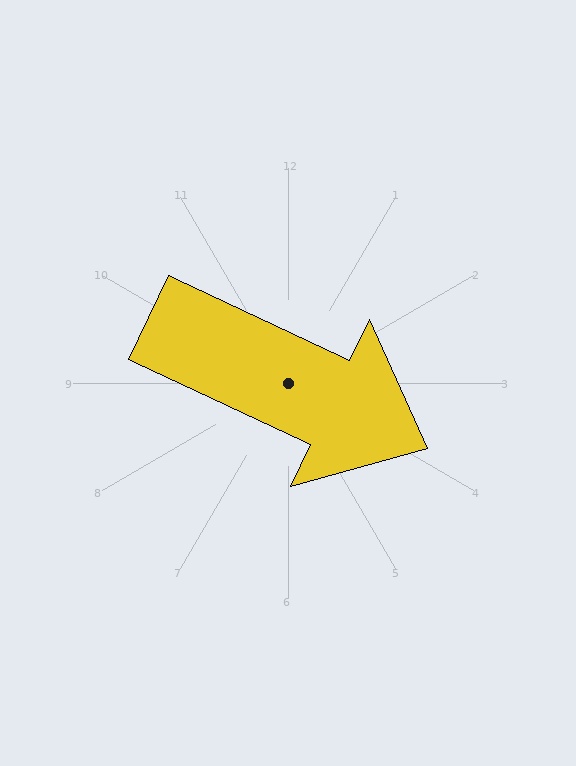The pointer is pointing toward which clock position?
Roughly 4 o'clock.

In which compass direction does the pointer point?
Southeast.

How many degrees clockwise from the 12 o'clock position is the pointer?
Approximately 115 degrees.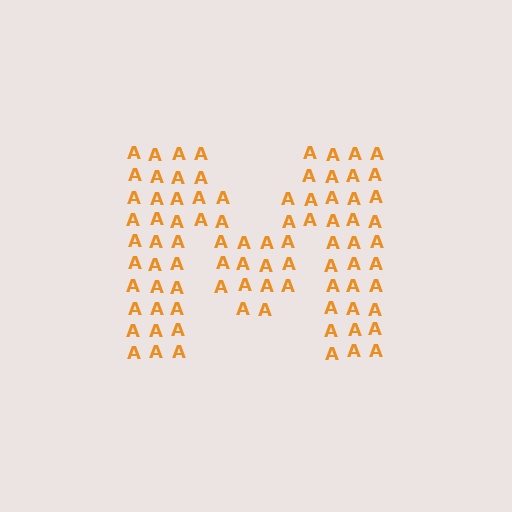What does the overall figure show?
The overall figure shows the letter M.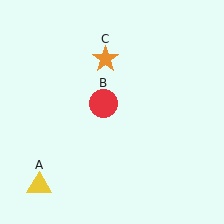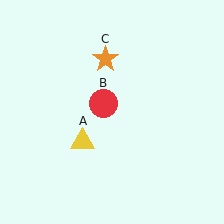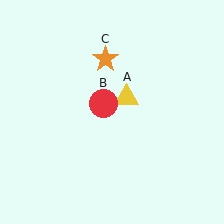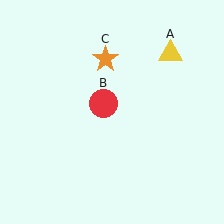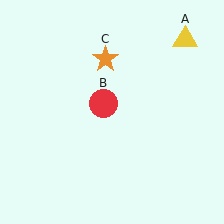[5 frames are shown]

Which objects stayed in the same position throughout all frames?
Red circle (object B) and orange star (object C) remained stationary.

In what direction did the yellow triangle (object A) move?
The yellow triangle (object A) moved up and to the right.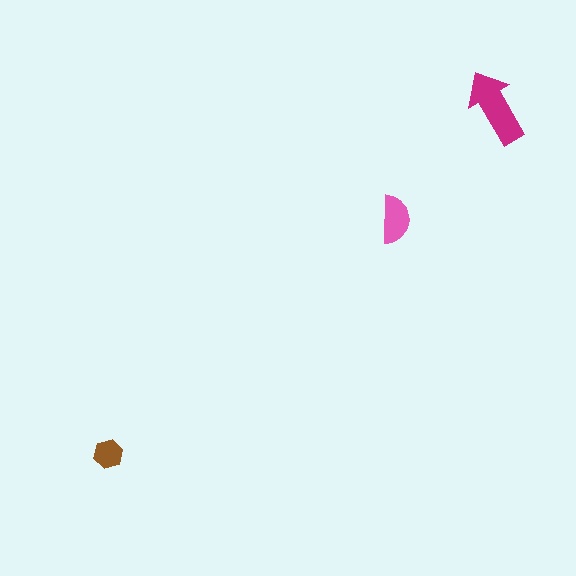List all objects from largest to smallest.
The magenta arrow, the pink semicircle, the brown hexagon.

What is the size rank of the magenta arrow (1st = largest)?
1st.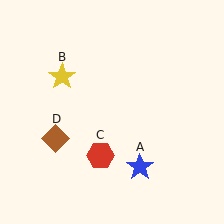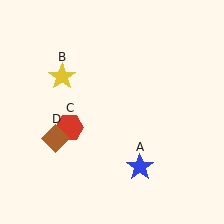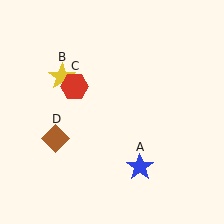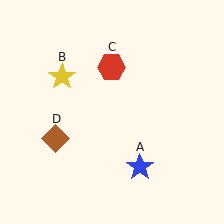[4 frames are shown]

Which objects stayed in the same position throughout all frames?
Blue star (object A) and yellow star (object B) and brown diamond (object D) remained stationary.